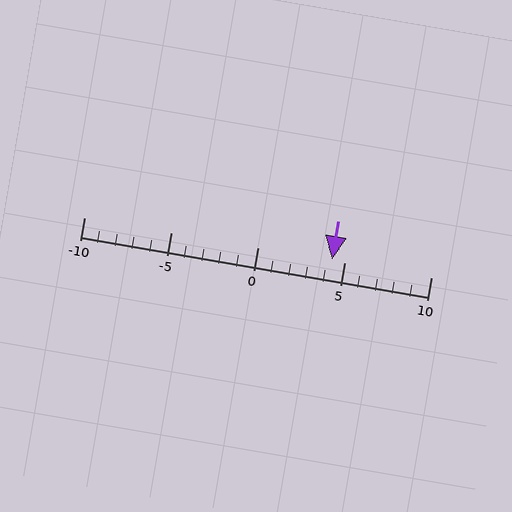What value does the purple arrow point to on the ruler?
The purple arrow points to approximately 4.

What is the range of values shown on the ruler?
The ruler shows values from -10 to 10.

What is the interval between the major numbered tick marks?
The major tick marks are spaced 5 units apart.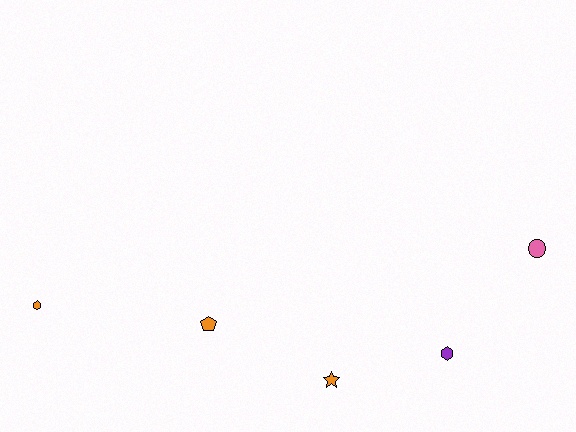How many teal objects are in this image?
There are no teal objects.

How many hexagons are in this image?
There are 2 hexagons.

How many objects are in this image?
There are 5 objects.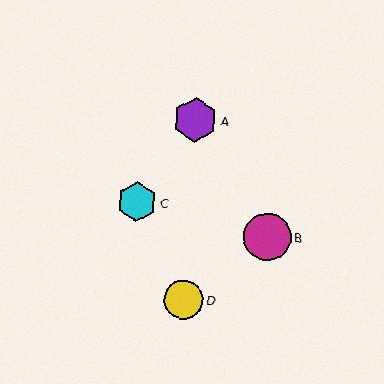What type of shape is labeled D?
Shape D is a yellow circle.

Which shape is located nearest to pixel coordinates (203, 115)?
The purple hexagon (labeled A) at (195, 120) is nearest to that location.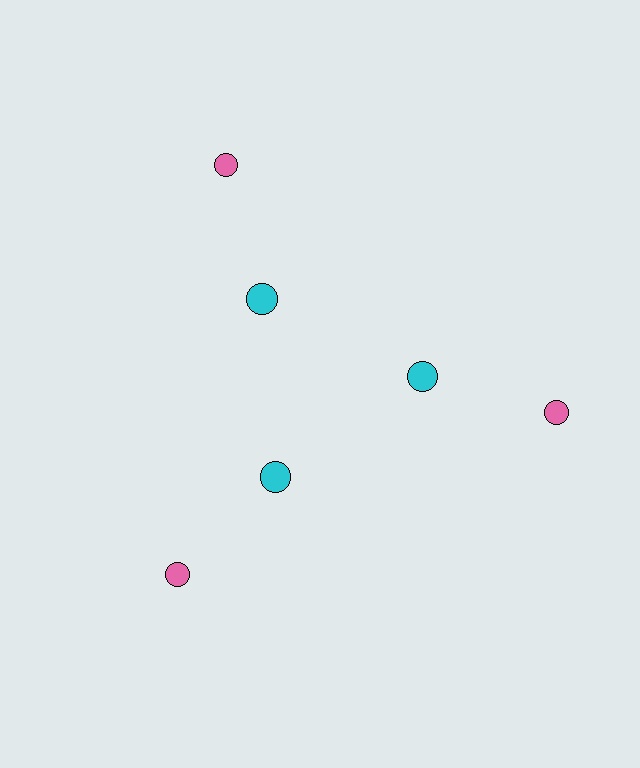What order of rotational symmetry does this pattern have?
This pattern has 3-fold rotational symmetry.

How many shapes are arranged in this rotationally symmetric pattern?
There are 6 shapes, arranged in 3 groups of 2.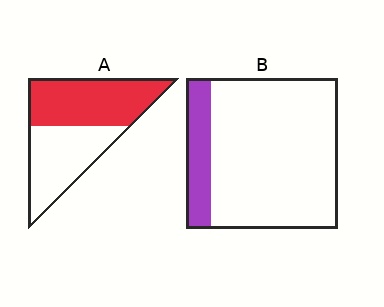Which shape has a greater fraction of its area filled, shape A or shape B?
Shape A.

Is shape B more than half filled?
No.